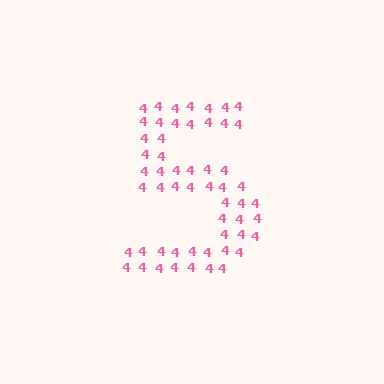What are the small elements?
The small elements are digit 4's.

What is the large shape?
The large shape is the digit 5.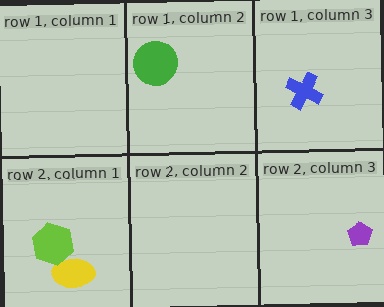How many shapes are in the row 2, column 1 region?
2.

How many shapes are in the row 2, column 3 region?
1.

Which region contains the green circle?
The row 1, column 2 region.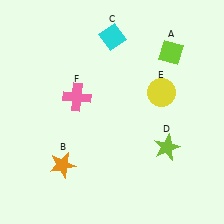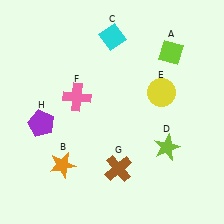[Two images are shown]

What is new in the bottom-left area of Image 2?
A purple pentagon (H) was added in the bottom-left area of Image 2.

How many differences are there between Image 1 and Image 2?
There are 2 differences between the two images.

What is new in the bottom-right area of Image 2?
A brown cross (G) was added in the bottom-right area of Image 2.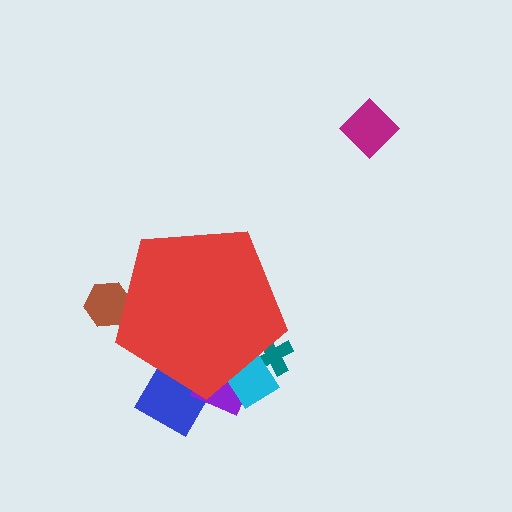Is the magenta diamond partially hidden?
No, the magenta diamond is fully visible.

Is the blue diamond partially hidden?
Yes, the blue diamond is partially hidden behind the red pentagon.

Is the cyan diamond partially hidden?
Yes, the cyan diamond is partially hidden behind the red pentagon.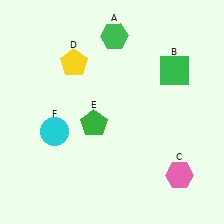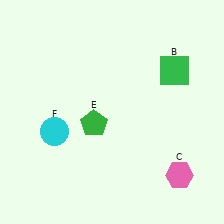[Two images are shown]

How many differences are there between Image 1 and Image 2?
There are 2 differences between the two images.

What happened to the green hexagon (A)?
The green hexagon (A) was removed in Image 2. It was in the top-right area of Image 1.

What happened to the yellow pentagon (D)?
The yellow pentagon (D) was removed in Image 2. It was in the top-left area of Image 1.